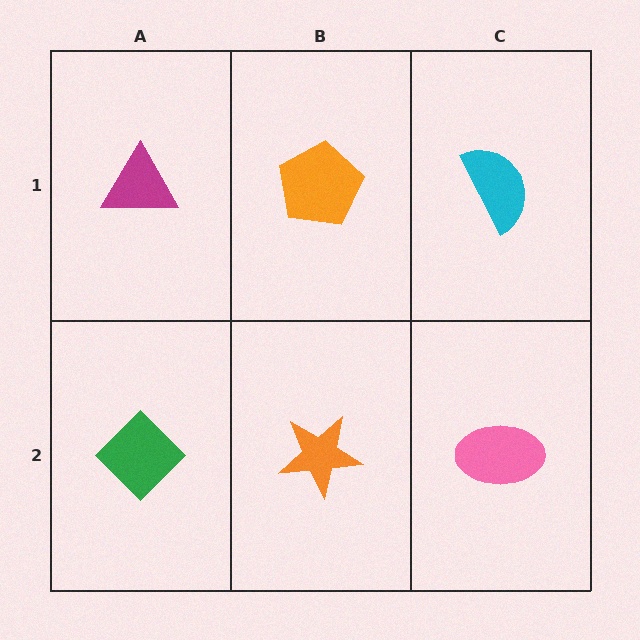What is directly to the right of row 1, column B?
A cyan semicircle.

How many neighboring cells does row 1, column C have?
2.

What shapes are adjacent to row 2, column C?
A cyan semicircle (row 1, column C), an orange star (row 2, column B).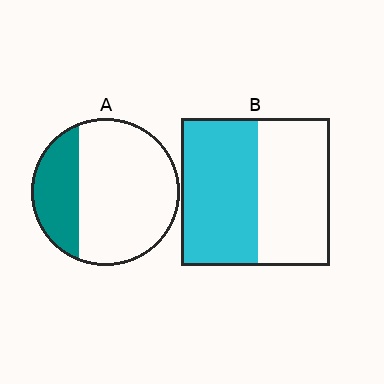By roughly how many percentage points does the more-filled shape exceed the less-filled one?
By roughly 25 percentage points (B over A).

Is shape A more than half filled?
No.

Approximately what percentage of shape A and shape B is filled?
A is approximately 30% and B is approximately 50%.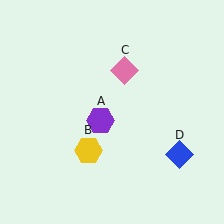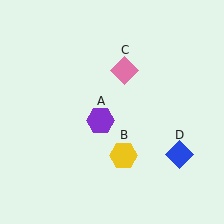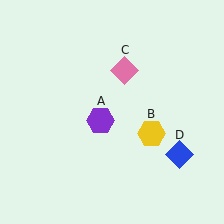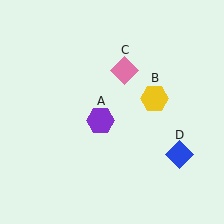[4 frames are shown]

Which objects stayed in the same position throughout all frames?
Purple hexagon (object A) and pink diamond (object C) and blue diamond (object D) remained stationary.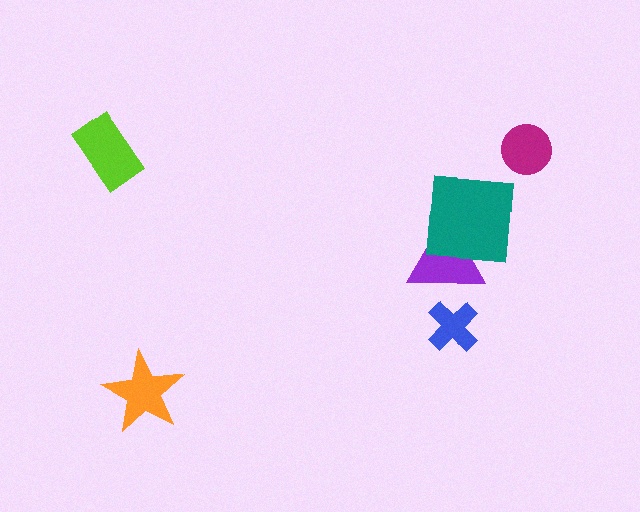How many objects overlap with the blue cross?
0 objects overlap with the blue cross.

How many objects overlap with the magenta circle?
0 objects overlap with the magenta circle.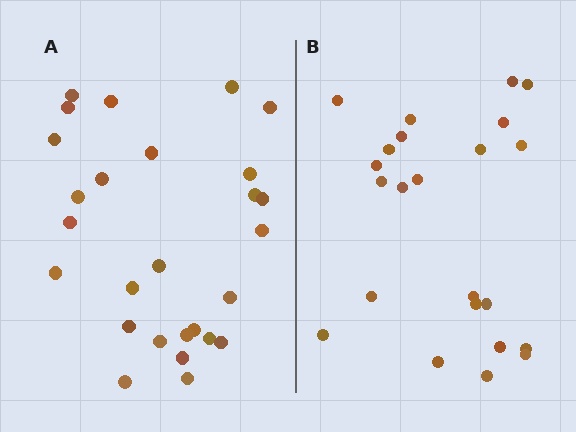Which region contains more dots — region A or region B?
Region A (the left region) has more dots.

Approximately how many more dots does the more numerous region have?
Region A has about 4 more dots than region B.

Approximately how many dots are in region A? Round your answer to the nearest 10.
About 30 dots. (The exact count is 27, which rounds to 30.)